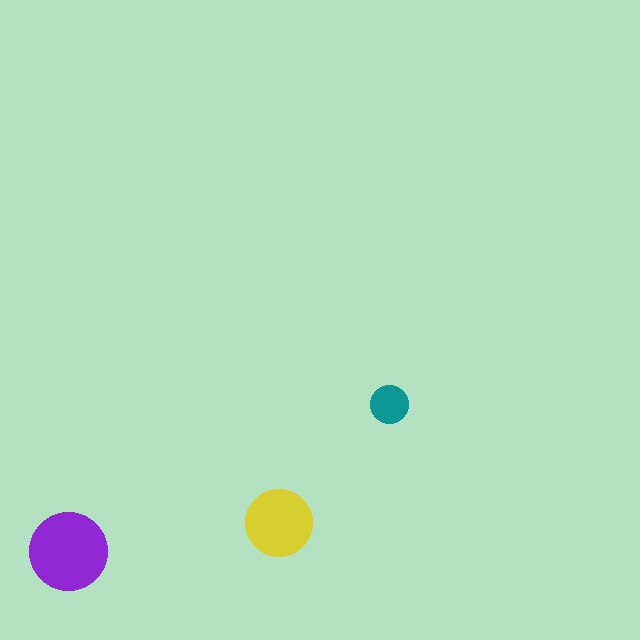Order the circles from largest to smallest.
the purple one, the yellow one, the teal one.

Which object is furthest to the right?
The teal circle is rightmost.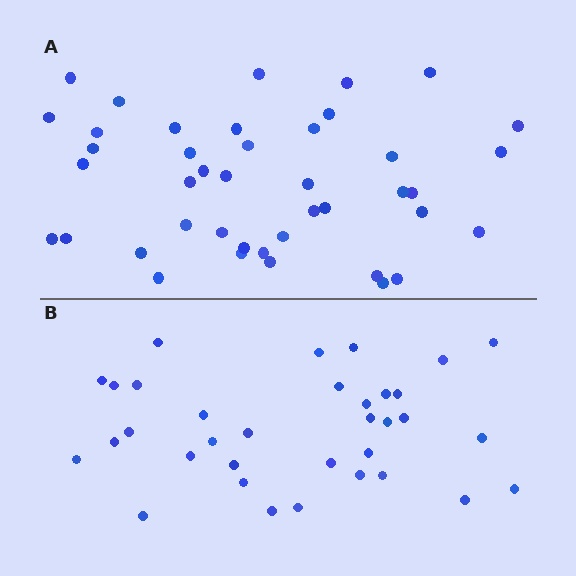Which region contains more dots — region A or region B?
Region A (the top region) has more dots.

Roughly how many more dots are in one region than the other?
Region A has roughly 8 or so more dots than region B.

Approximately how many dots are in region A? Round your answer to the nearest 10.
About 40 dots. (The exact count is 42, which rounds to 40.)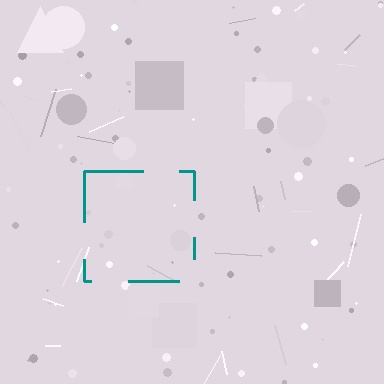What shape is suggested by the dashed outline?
The dashed outline suggests a square.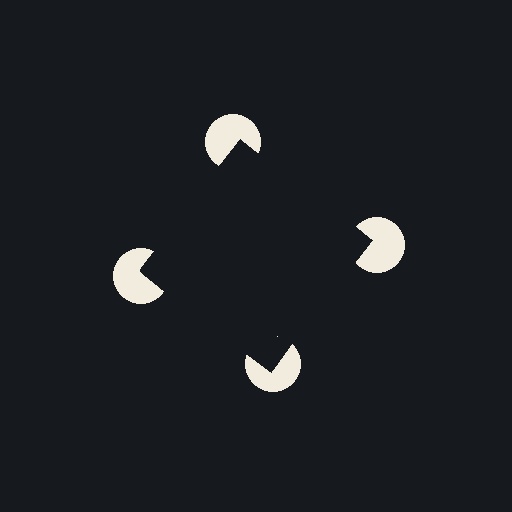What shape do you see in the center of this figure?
An illusory square — its edges are inferred from the aligned wedge cuts in the pac-man discs, not physically drawn.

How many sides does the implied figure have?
4 sides.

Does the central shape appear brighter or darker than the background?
It typically appears slightly darker than the background, even though no actual brightness change is drawn.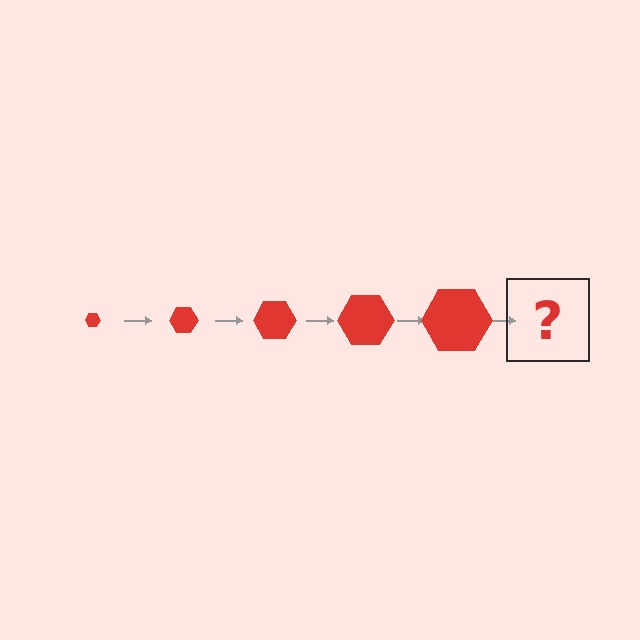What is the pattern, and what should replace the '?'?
The pattern is that the hexagon gets progressively larger each step. The '?' should be a red hexagon, larger than the previous one.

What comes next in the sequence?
The next element should be a red hexagon, larger than the previous one.